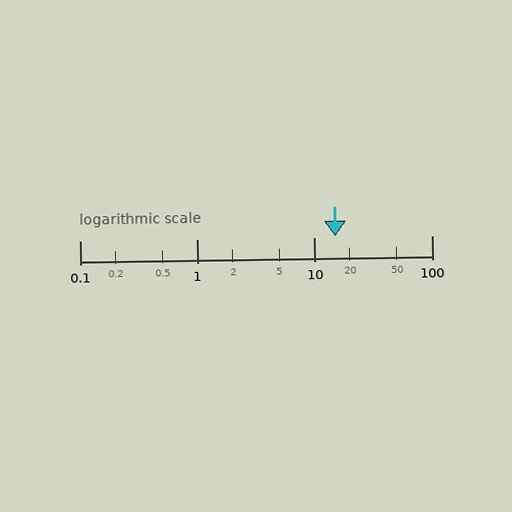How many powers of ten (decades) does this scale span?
The scale spans 3 decades, from 0.1 to 100.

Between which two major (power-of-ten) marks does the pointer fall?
The pointer is between 10 and 100.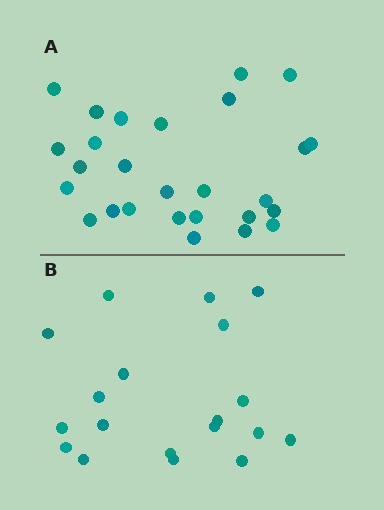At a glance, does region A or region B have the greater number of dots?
Region A (the top region) has more dots.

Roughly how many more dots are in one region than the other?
Region A has roughly 8 or so more dots than region B.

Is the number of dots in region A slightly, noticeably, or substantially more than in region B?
Region A has noticeably more, but not dramatically so. The ratio is roughly 1.4 to 1.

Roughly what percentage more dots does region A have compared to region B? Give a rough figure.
About 40% more.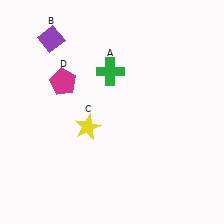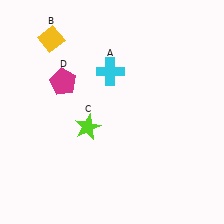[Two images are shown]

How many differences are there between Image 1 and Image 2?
There are 3 differences between the two images.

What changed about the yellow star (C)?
In Image 1, C is yellow. In Image 2, it changed to lime.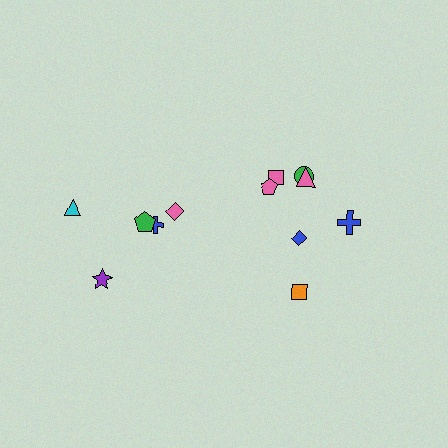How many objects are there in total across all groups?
There are 12 objects.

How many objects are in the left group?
There are 5 objects.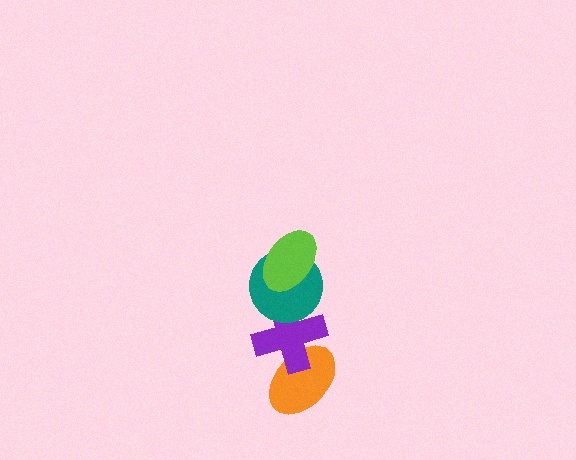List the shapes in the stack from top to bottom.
From top to bottom: the lime ellipse, the teal circle, the purple cross, the orange ellipse.